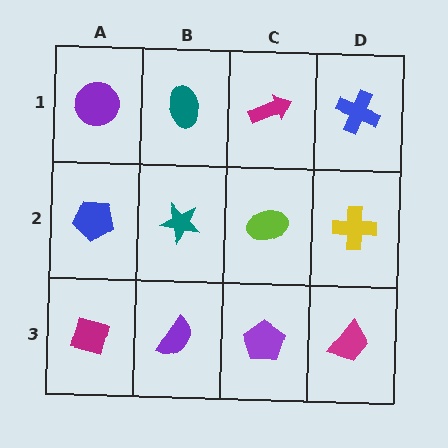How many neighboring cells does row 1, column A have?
2.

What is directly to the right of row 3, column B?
A purple pentagon.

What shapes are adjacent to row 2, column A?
A purple circle (row 1, column A), a magenta diamond (row 3, column A), a teal star (row 2, column B).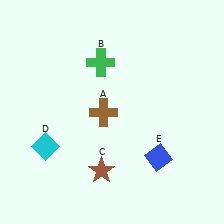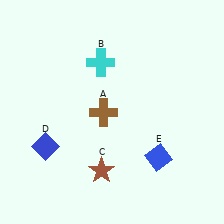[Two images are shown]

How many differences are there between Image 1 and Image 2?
There are 2 differences between the two images.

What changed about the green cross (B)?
In Image 1, B is green. In Image 2, it changed to cyan.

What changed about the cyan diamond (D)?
In Image 1, D is cyan. In Image 2, it changed to blue.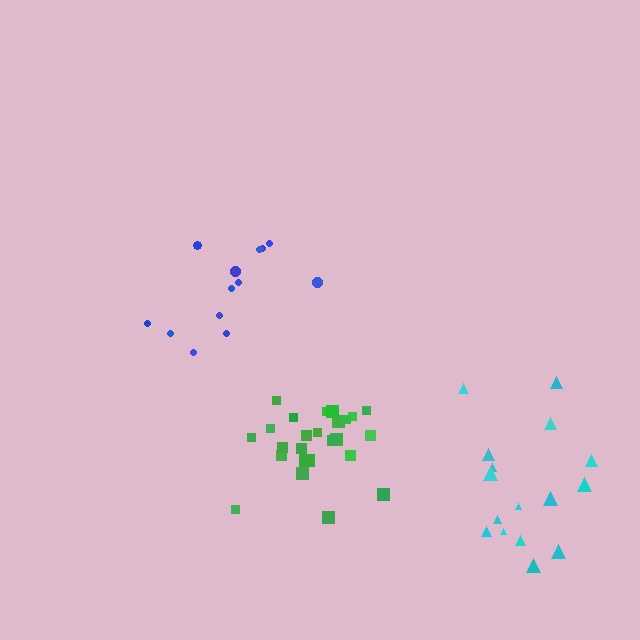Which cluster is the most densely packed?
Green.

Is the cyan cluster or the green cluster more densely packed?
Green.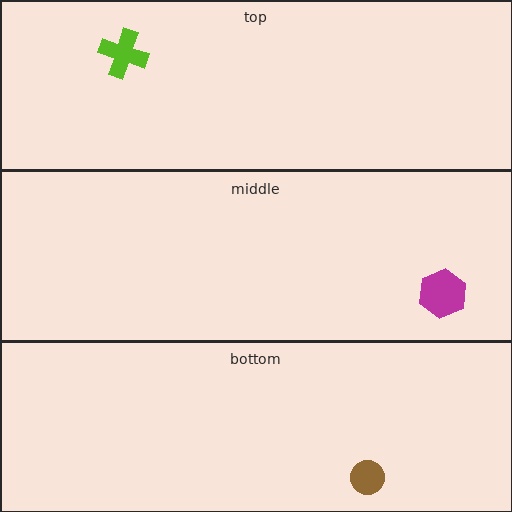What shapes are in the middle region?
The magenta hexagon.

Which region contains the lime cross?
The top region.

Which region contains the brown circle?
The bottom region.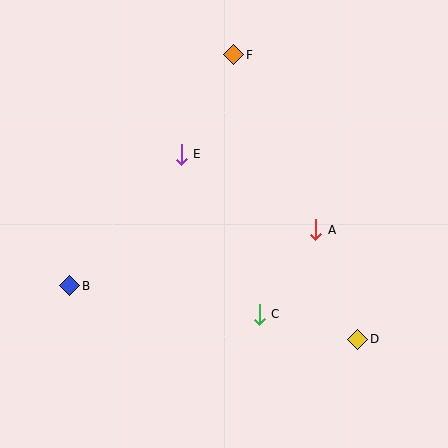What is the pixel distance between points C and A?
The distance between C and A is 101 pixels.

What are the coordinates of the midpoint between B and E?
The midpoint between B and E is at (126, 220).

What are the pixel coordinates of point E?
Point E is at (181, 154).